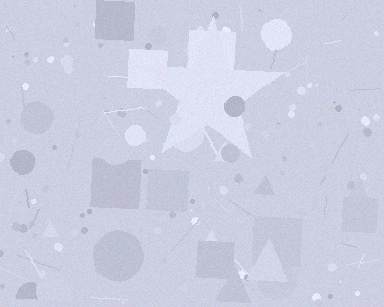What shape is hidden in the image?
A star is hidden in the image.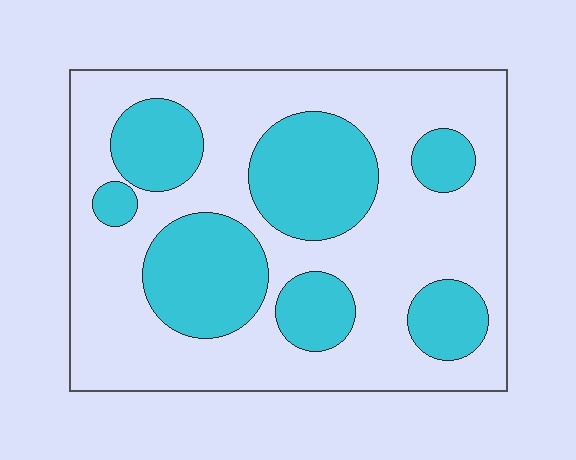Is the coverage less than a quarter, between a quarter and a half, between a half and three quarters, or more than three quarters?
Between a quarter and a half.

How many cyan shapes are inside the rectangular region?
7.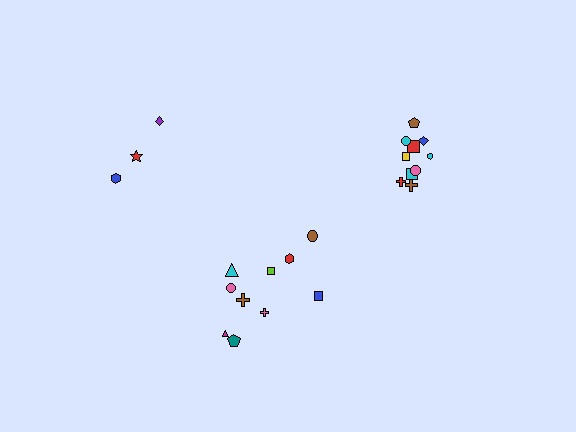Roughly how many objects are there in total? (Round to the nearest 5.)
Roughly 25 objects in total.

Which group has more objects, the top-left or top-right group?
The top-right group.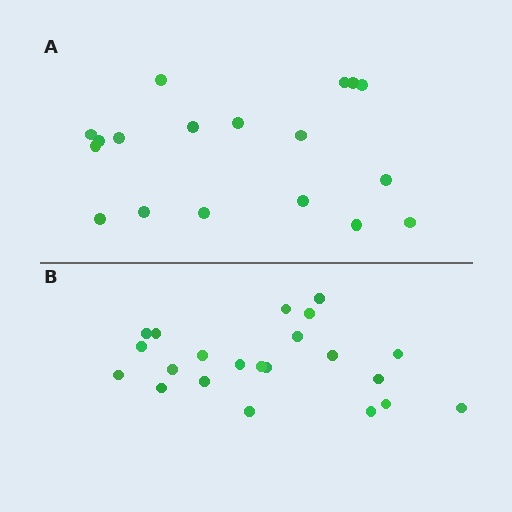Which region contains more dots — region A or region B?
Region B (the bottom region) has more dots.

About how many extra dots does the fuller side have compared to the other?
Region B has about 4 more dots than region A.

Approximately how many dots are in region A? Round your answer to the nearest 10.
About 20 dots. (The exact count is 18, which rounds to 20.)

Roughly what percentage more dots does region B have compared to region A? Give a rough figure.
About 20% more.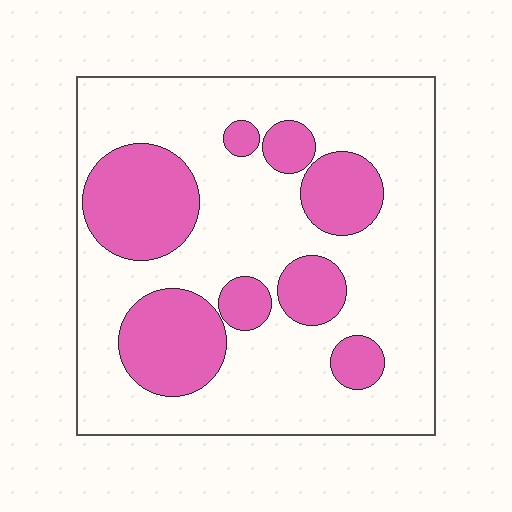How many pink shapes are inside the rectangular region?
8.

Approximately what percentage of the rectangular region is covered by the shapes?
Approximately 30%.